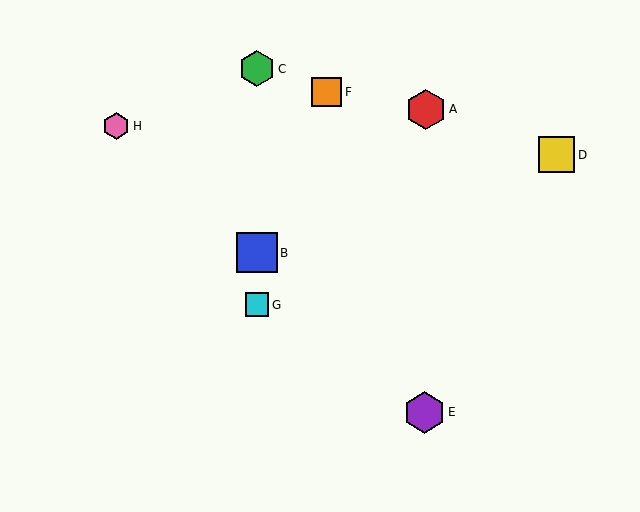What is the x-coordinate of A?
Object A is at x≈426.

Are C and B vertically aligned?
Yes, both are at x≈257.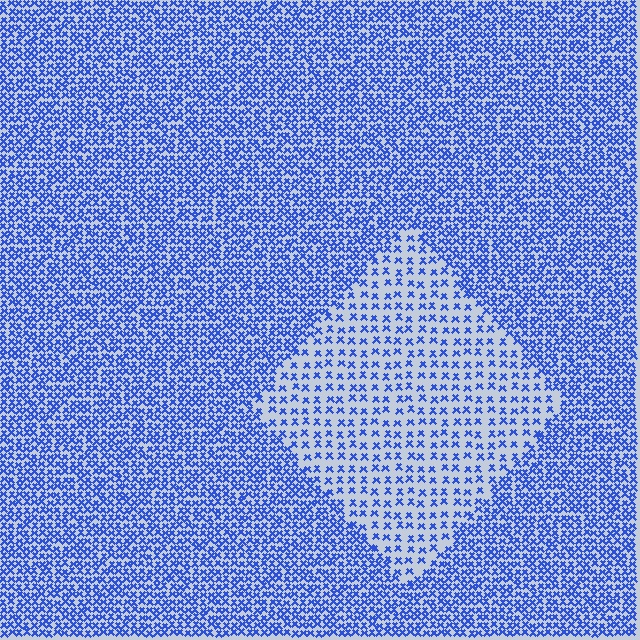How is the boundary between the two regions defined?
The boundary is defined by a change in element density (approximately 2.3x ratio). All elements are the same color, size, and shape.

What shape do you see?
I see a diamond.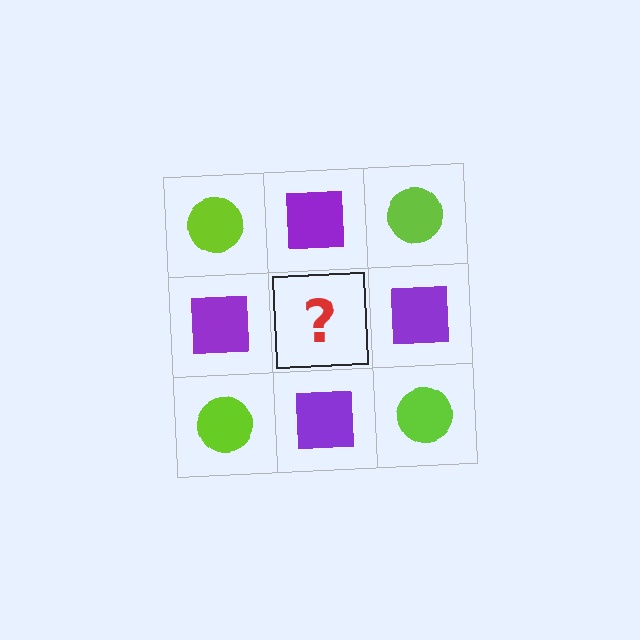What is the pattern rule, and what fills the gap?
The rule is that it alternates lime circle and purple square in a checkerboard pattern. The gap should be filled with a lime circle.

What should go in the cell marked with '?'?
The missing cell should contain a lime circle.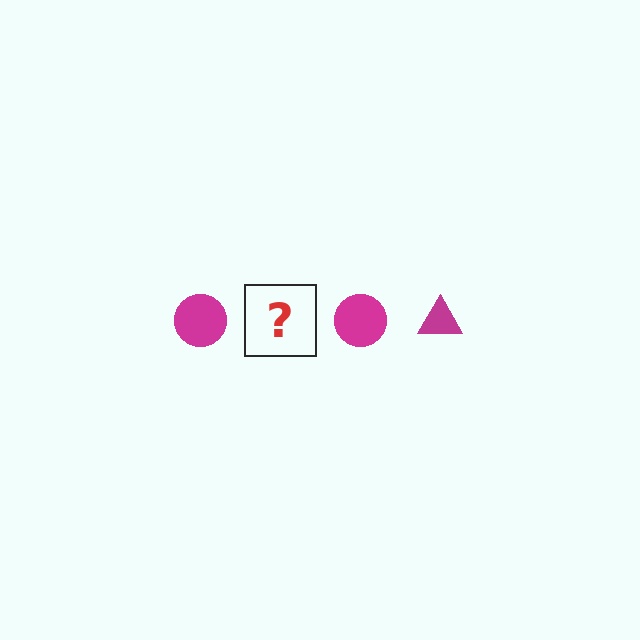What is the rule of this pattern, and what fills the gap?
The rule is that the pattern cycles through circle, triangle shapes in magenta. The gap should be filled with a magenta triangle.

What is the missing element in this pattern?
The missing element is a magenta triangle.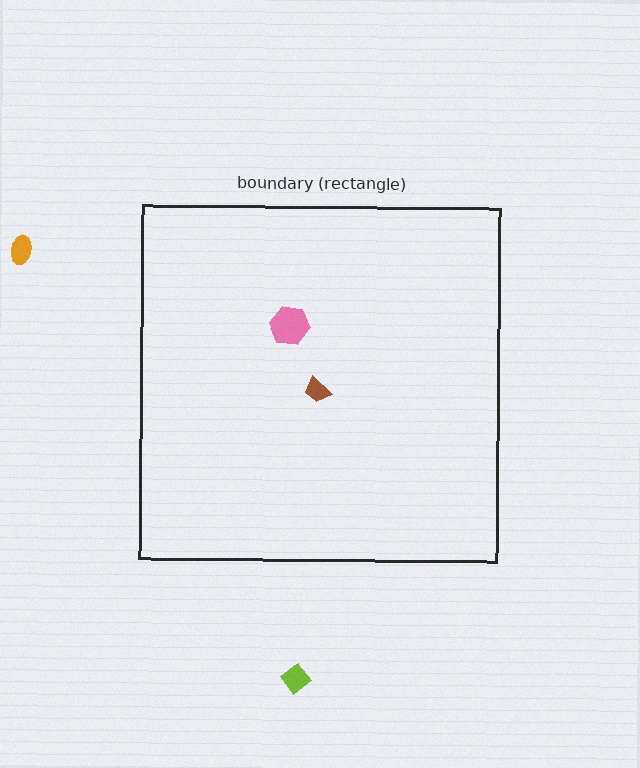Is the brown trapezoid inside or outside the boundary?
Inside.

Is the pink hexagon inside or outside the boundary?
Inside.